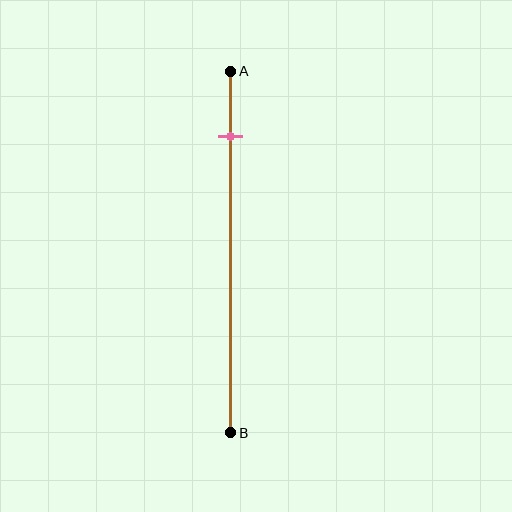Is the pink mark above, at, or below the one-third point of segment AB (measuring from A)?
The pink mark is above the one-third point of segment AB.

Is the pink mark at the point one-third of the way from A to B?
No, the mark is at about 20% from A, not at the 33% one-third point.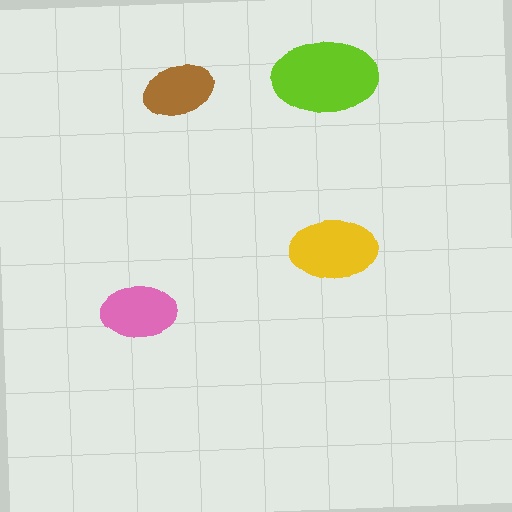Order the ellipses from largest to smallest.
the lime one, the yellow one, the pink one, the brown one.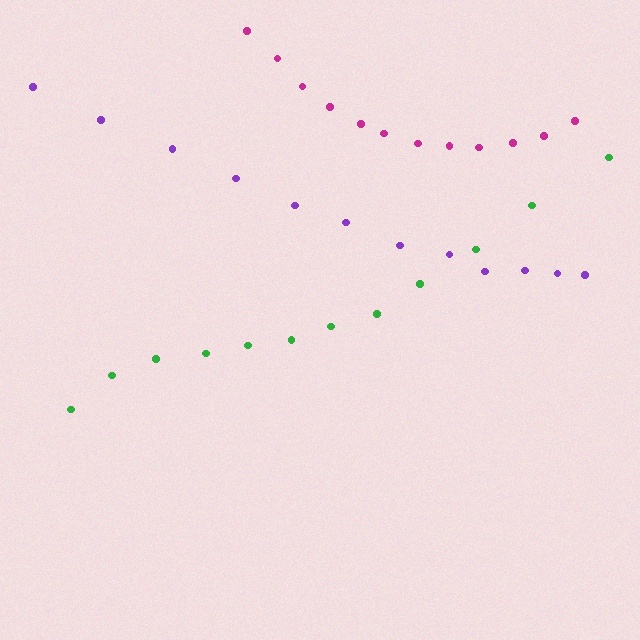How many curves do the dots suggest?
There are 3 distinct paths.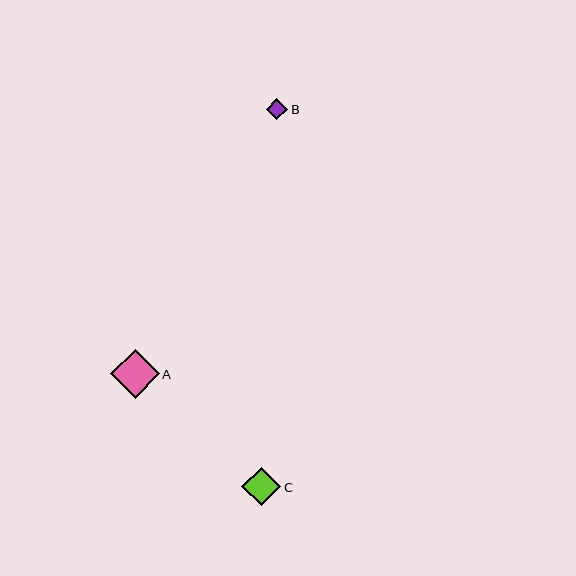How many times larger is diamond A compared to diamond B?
Diamond A is approximately 2.3 times the size of diamond B.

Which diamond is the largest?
Diamond A is the largest with a size of approximately 49 pixels.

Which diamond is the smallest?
Diamond B is the smallest with a size of approximately 22 pixels.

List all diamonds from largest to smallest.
From largest to smallest: A, C, B.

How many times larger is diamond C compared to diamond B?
Diamond C is approximately 1.8 times the size of diamond B.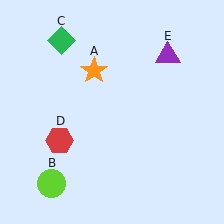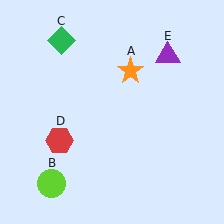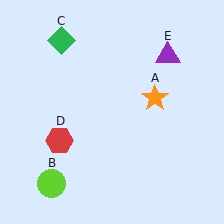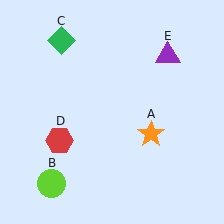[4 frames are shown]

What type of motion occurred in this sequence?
The orange star (object A) rotated clockwise around the center of the scene.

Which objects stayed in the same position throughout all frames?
Lime circle (object B) and green diamond (object C) and red hexagon (object D) and purple triangle (object E) remained stationary.